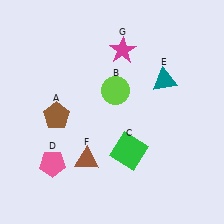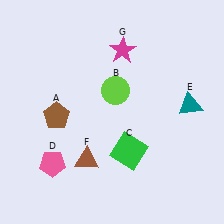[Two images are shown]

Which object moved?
The teal triangle (E) moved right.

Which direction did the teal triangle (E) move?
The teal triangle (E) moved right.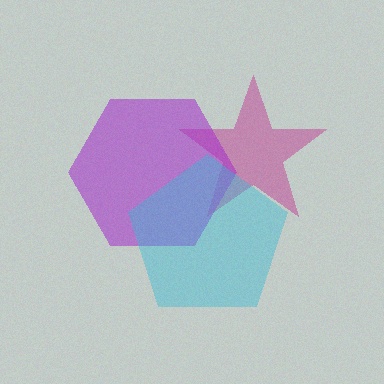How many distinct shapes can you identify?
There are 3 distinct shapes: a magenta star, a purple hexagon, a cyan pentagon.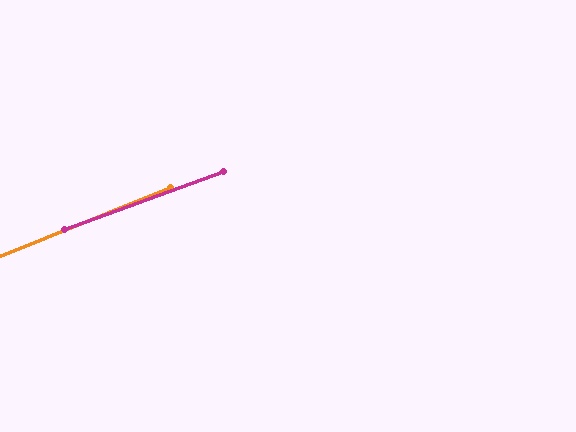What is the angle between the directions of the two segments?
Approximately 2 degrees.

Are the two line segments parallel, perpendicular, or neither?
Parallel — their directions differ by only 1.9°.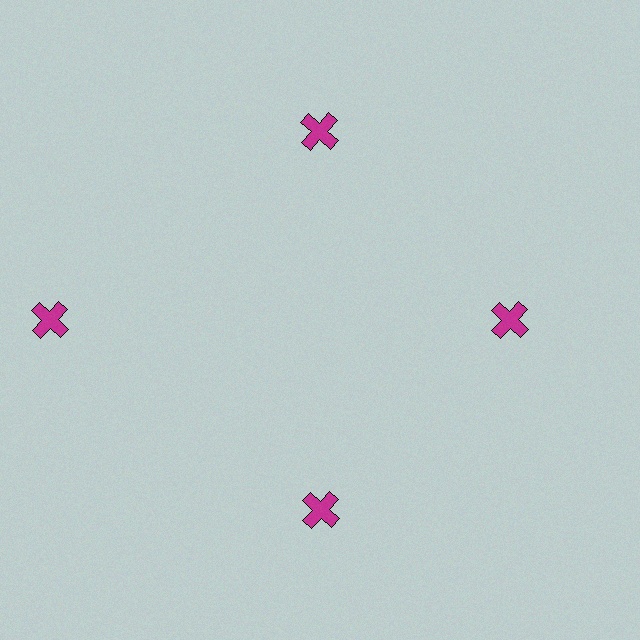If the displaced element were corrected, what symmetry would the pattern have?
It would have 4-fold rotational symmetry — the pattern would map onto itself every 90 degrees.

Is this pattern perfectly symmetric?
No. The 4 magenta crosses are arranged in a ring, but one element near the 9 o'clock position is pushed outward from the center, breaking the 4-fold rotational symmetry.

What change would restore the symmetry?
The symmetry would be restored by moving it inward, back onto the ring so that all 4 crosses sit at equal angles and equal distance from the center.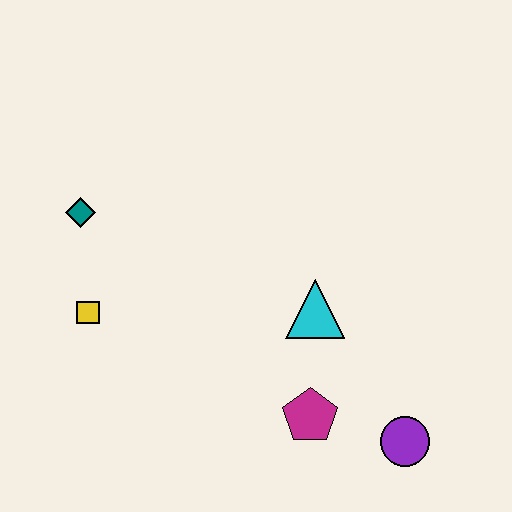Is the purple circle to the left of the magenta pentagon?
No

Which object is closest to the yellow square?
The teal diamond is closest to the yellow square.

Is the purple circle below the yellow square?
Yes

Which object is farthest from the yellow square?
The purple circle is farthest from the yellow square.